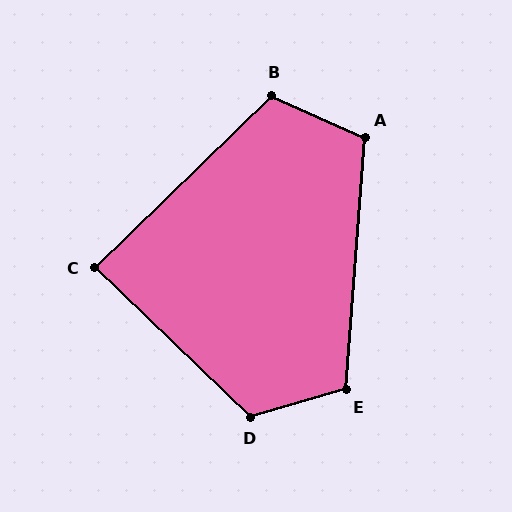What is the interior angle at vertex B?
Approximately 112 degrees (obtuse).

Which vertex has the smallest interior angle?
C, at approximately 88 degrees.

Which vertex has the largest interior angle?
D, at approximately 120 degrees.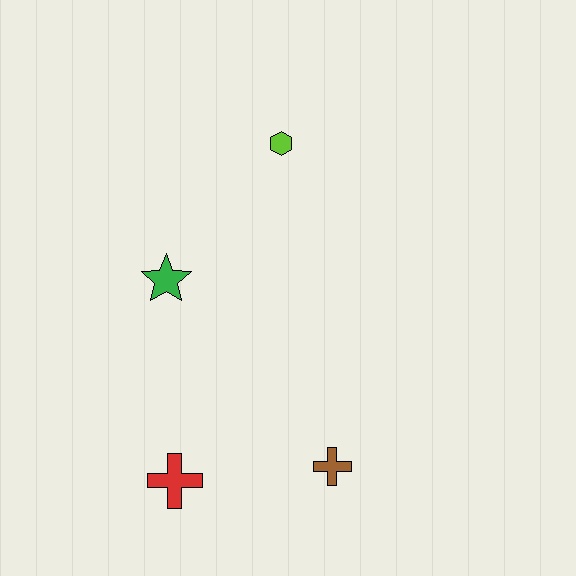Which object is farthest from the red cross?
The lime hexagon is farthest from the red cross.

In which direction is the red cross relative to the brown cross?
The red cross is to the left of the brown cross.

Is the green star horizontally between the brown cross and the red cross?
No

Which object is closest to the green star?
The lime hexagon is closest to the green star.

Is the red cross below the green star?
Yes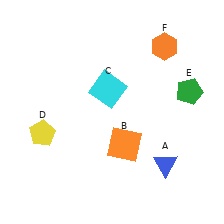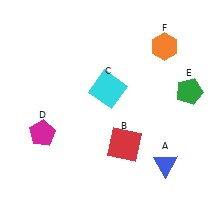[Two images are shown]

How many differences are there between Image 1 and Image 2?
There are 2 differences between the two images.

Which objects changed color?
B changed from orange to red. D changed from yellow to magenta.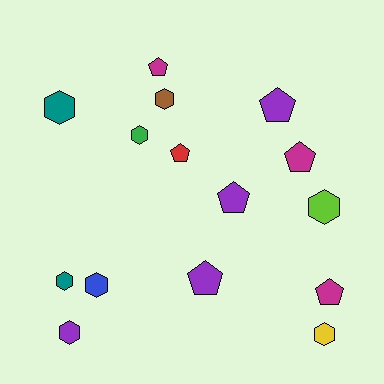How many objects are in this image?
There are 15 objects.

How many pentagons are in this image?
There are 7 pentagons.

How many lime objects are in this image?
There is 1 lime object.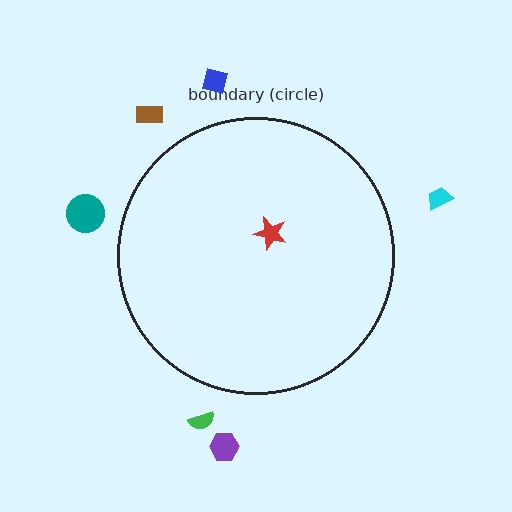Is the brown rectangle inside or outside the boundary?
Outside.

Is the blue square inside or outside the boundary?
Outside.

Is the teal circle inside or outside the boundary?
Outside.